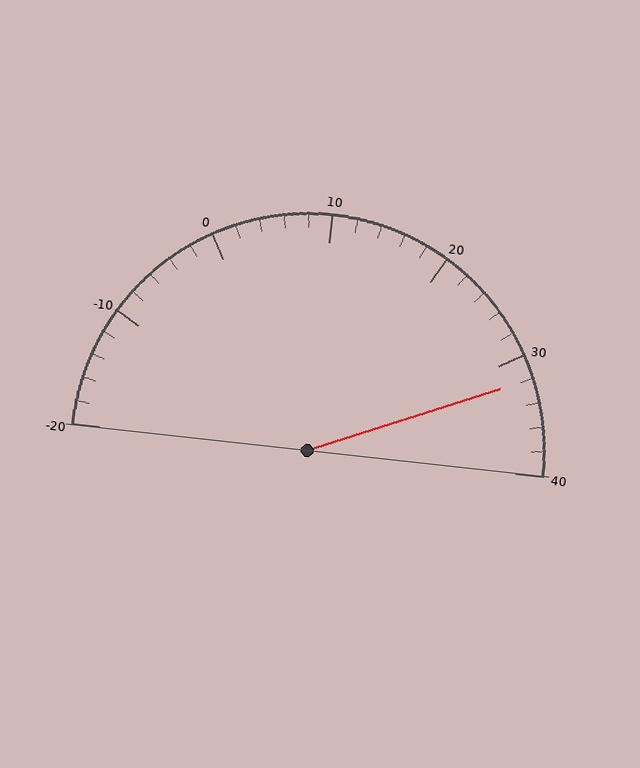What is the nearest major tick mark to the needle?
The nearest major tick mark is 30.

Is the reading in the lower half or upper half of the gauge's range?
The reading is in the upper half of the range (-20 to 40).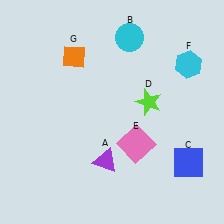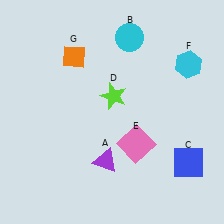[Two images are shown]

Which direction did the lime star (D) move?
The lime star (D) moved left.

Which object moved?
The lime star (D) moved left.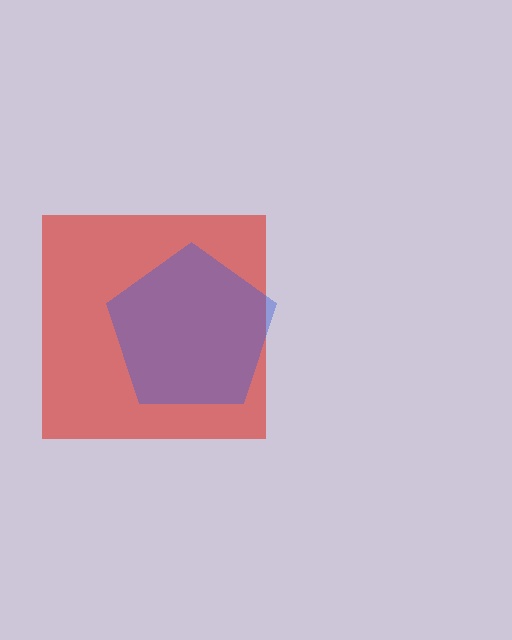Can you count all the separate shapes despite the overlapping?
Yes, there are 2 separate shapes.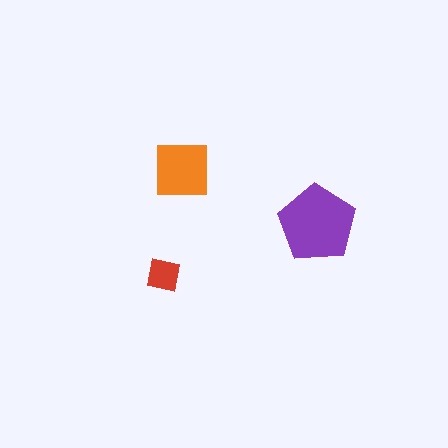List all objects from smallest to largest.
The red square, the orange square, the purple pentagon.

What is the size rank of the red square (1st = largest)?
3rd.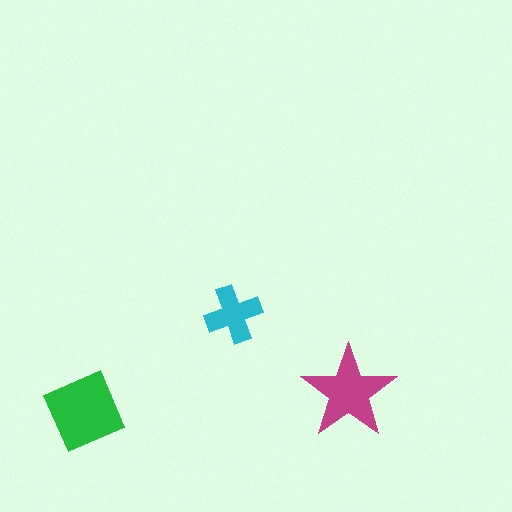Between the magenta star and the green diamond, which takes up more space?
The green diamond.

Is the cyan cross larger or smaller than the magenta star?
Smaller.